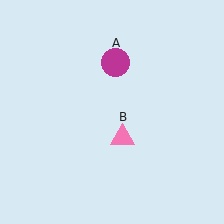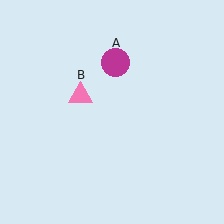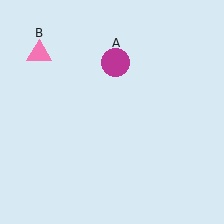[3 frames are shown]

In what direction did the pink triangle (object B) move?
The pink triangle (object B) moved up and to the left.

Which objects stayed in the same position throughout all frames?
Magenta circle (object A) remained stationary.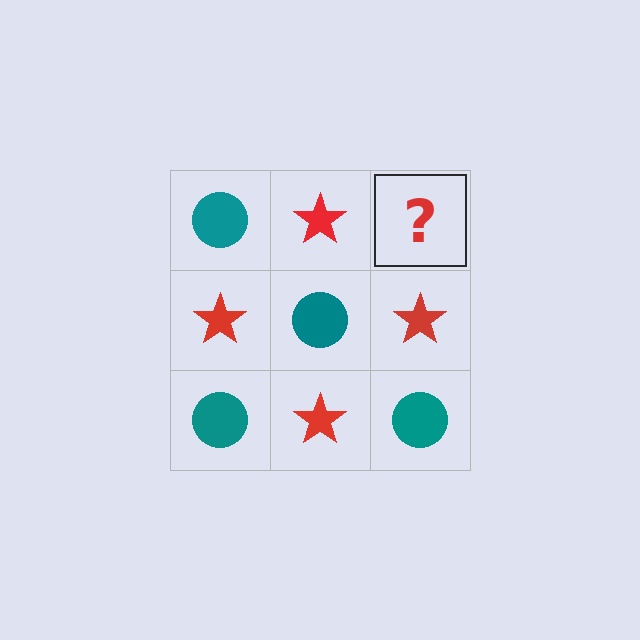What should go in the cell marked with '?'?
The missing cell should contain a teal circle.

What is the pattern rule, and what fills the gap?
The rule is that it alternates teal circle and red star in a checkerboard pattern. The gap should be filled with a teal circle.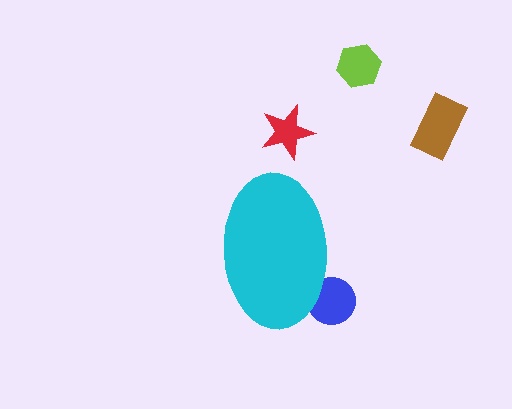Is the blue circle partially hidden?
Yes, the blue circle is partially hidden behind the cyan ellipse.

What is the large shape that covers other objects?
A cyan ellipse.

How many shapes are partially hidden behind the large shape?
1 shape is partially hidden.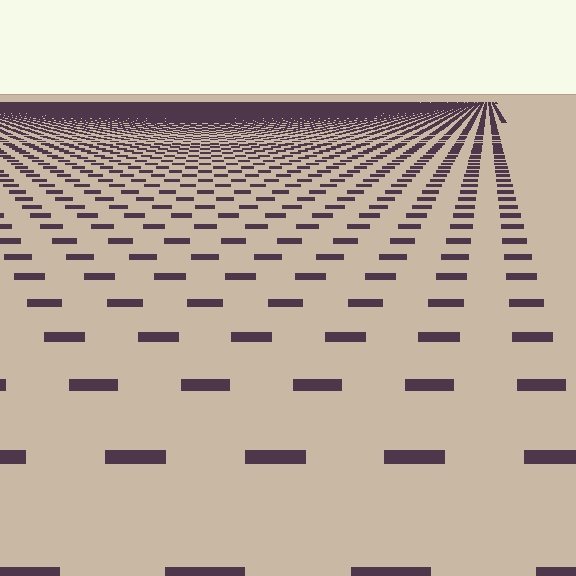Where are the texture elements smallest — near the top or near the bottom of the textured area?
Near the top.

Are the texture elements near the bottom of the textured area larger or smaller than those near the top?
Larger. Near the bottom, elements are closer to the viewer and appear at a bigger on-screen size.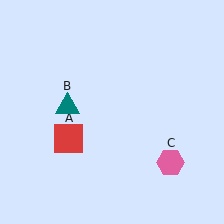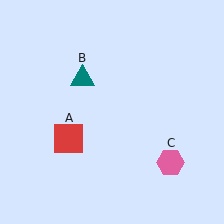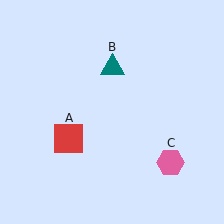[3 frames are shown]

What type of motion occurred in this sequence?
The teal triangle (object B) rotated clockwise around the center of the scene.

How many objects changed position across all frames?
1 object changed position: teal triangle (object B).